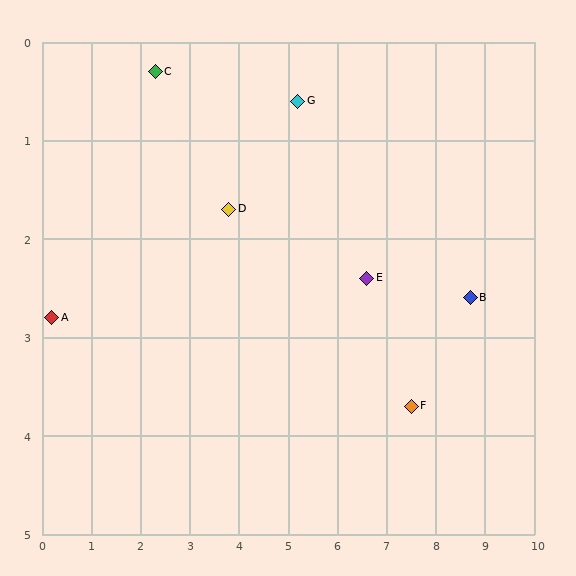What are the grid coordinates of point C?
Point C is at approximately (2.3, 0.3).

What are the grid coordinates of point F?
Point F is at approximately (7.5, 3.7).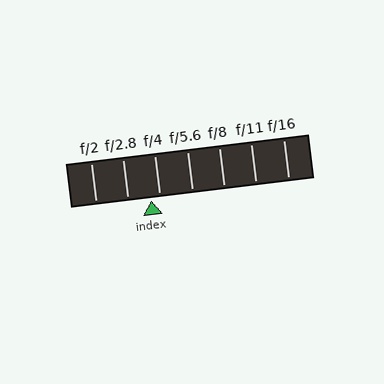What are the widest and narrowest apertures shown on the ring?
The widest aperture shown is f/2 and the narrowest is f/16.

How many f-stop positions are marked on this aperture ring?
There are 7 f-stop positions marked.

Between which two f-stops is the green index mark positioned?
The index mark is between f/2.8 and f/4.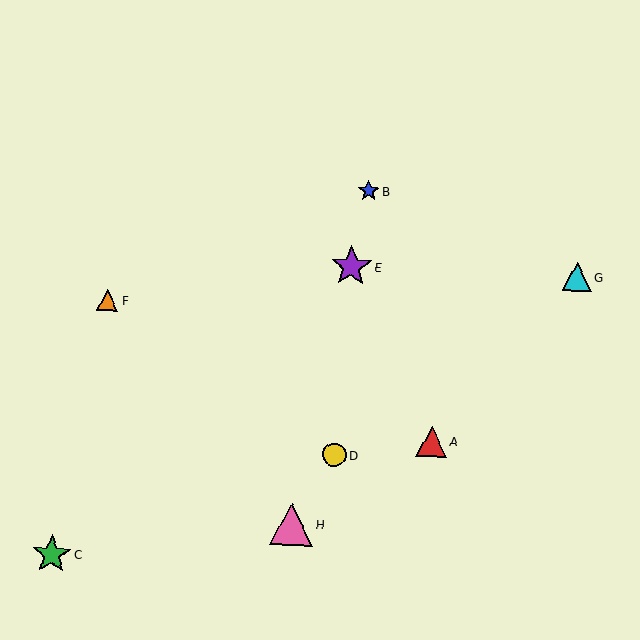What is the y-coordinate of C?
Object C is at y≈554.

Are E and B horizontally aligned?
No, E is at y≈267 and B is at y≈191.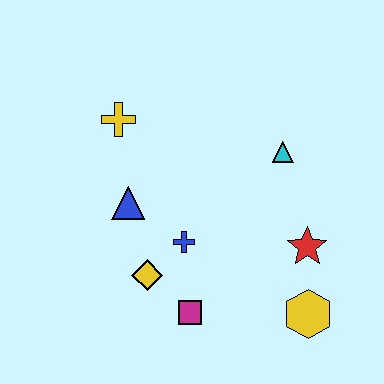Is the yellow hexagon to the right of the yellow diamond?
Yes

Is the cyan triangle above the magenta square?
Yes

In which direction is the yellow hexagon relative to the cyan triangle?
The yellow hexagon is below the cyan triangle.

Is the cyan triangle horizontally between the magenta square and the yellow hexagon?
Yes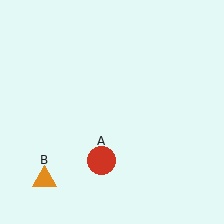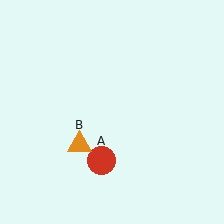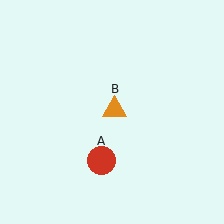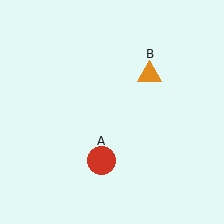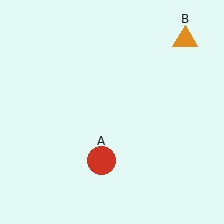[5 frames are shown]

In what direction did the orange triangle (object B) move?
The orange triangle (object B) moved up and to the right.